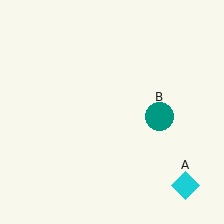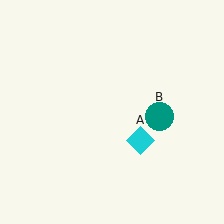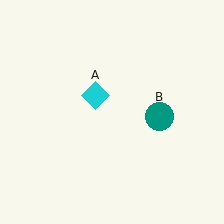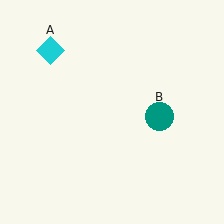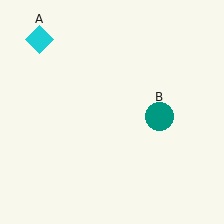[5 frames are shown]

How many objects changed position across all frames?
1 object changed position: cyan diamond (object A).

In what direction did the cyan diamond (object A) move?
The cyan diamond (object A) moved up and to the left.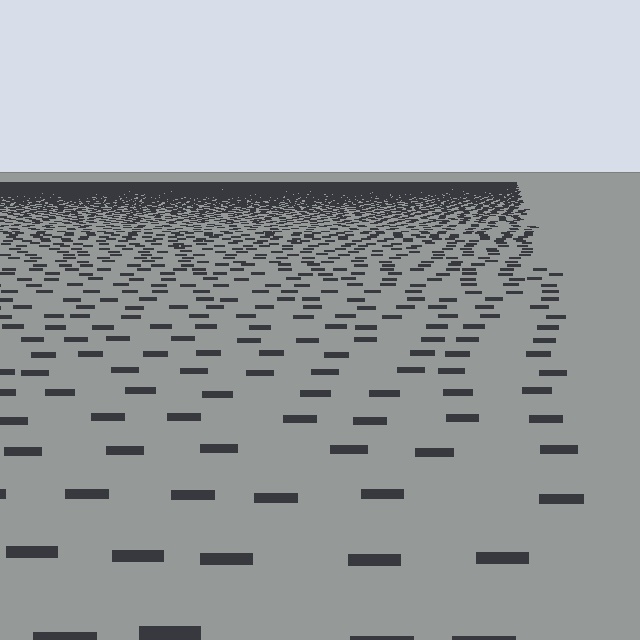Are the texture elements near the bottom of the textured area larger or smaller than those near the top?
Larger. Near the bottom, elements are closer to the viewer and appear at a bigger on-screen size.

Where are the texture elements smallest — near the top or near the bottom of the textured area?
Near the top.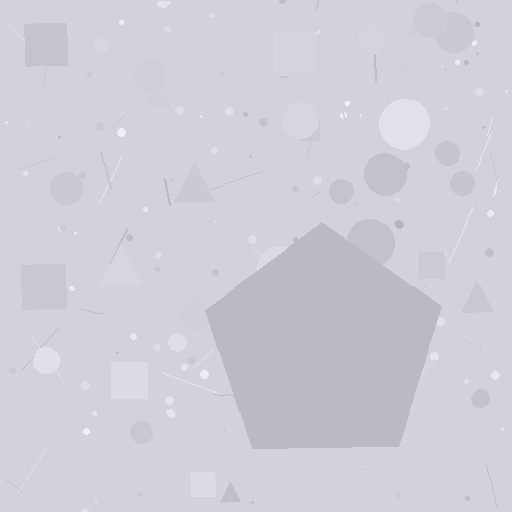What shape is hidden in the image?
A pentagon is hidden in the image.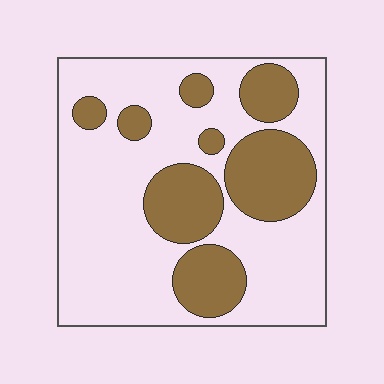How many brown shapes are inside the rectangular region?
8.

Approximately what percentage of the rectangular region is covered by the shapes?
Approximately 30%.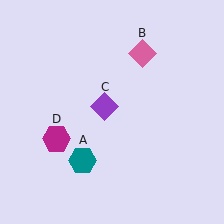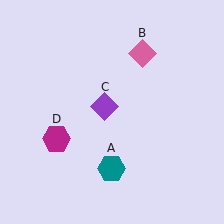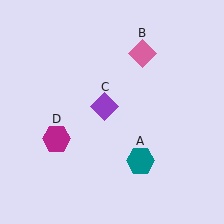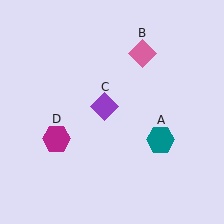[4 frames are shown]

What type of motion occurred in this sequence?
The teal hexagon (object A) rotated counterclockwise around the center of the scene.